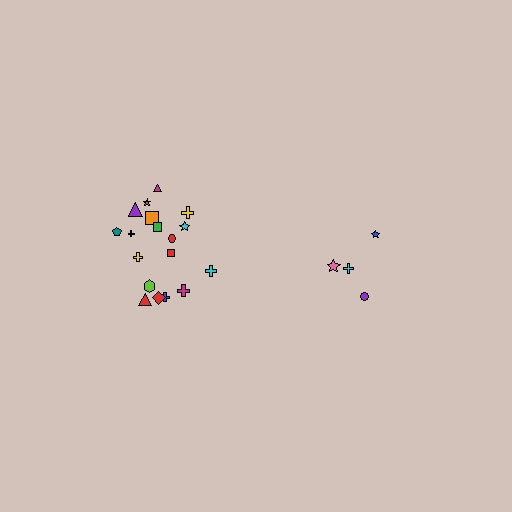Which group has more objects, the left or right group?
The left group.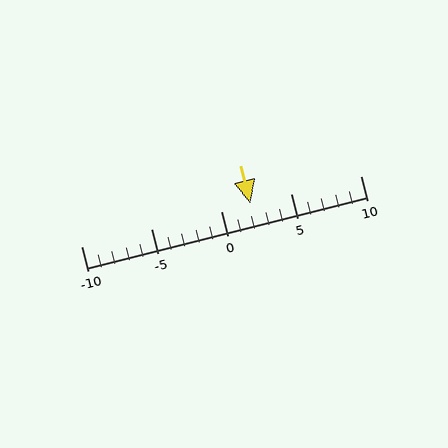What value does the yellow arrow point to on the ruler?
The yellow arrow points to approximately 2.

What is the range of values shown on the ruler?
The ruler shows values from -10 to 10.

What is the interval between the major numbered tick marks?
The major tick marks are spaced 5 units apart.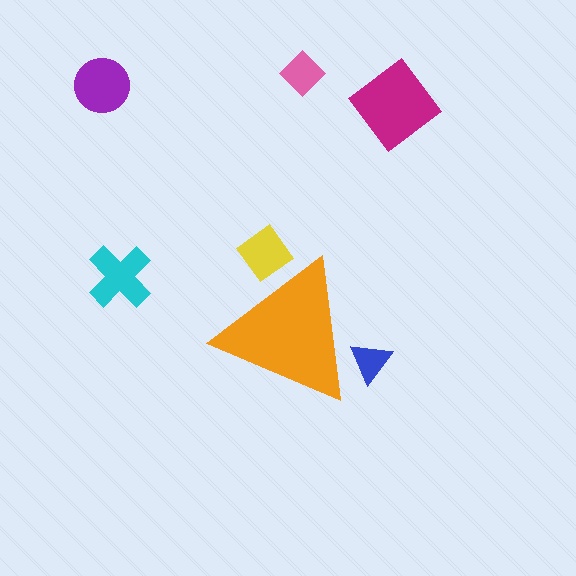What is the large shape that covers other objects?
An orange triangle.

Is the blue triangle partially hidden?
Yes, the blue triangle is partially hidden behind the orange triangle.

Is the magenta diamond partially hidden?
No, the magenta diamond is fully visible.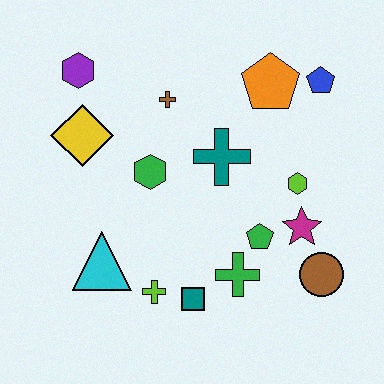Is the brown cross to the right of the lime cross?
Yes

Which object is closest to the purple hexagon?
The yellow diamond is closest to the purple hexagon.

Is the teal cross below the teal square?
No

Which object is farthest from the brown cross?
The brown circle is farthest from the brown cross.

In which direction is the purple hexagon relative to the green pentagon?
The purple hexagon is to the left of the green pentagon.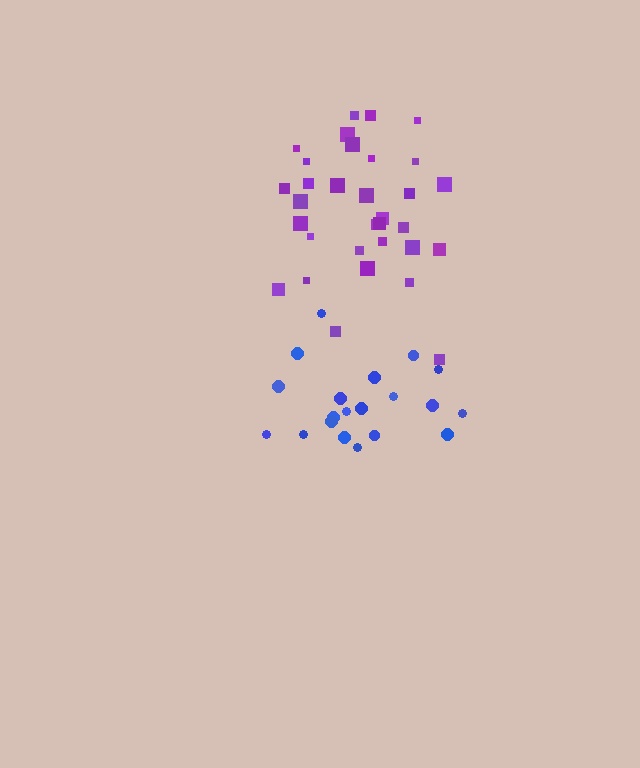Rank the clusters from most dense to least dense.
purple, blue.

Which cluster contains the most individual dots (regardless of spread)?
Purple (32).